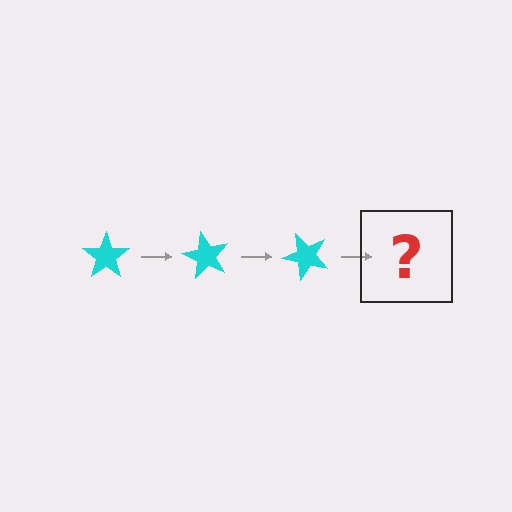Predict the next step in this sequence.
The next step is a cyan star rotated 180 degrees.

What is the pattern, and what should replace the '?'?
The pattern is that the star rotates 60 degrees each step. The '?' should be a cyan star rotated 180 degrees.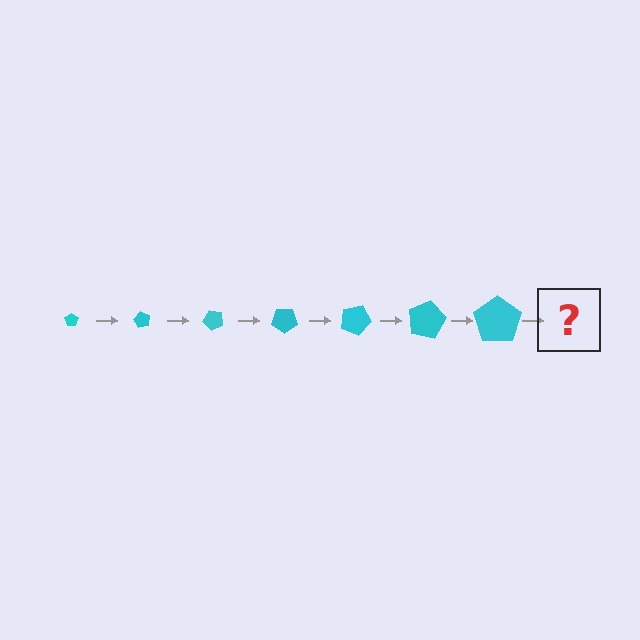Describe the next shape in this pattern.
It should be a pentagon, larger than the previous one and rotated 420 degrees from the start.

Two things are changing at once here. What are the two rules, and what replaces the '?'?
The two rules are that the pentagon grows larger each step and it rotates 60 degrees each step. The '?' should be a pentagon, larger than the previous one and rotated 420 degrees from the start.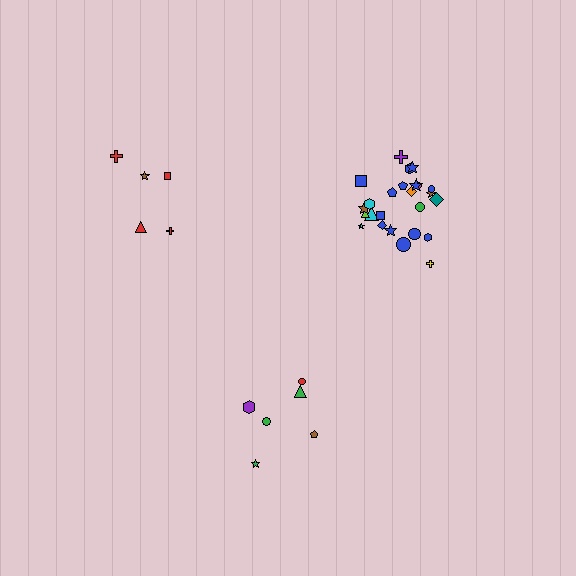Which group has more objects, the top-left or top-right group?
The top-right group.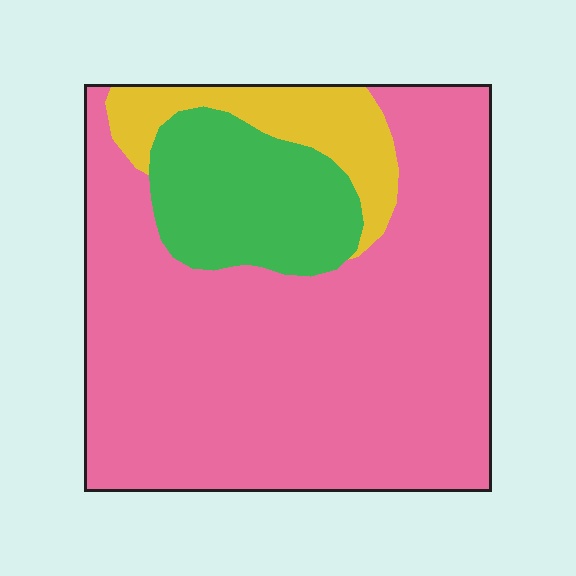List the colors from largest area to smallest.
From largest to smallest: pink, green, yellow.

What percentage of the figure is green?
Green takes up about one sixth (1/6) of the figure.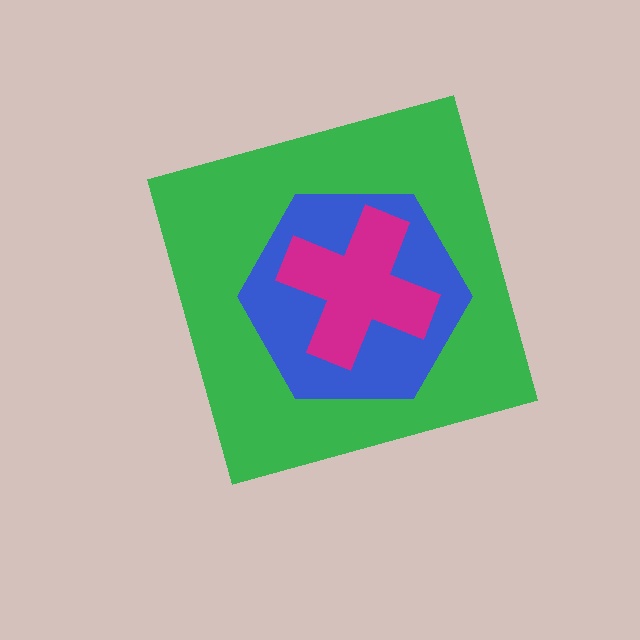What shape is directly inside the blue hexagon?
The magenta cross.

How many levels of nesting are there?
3.